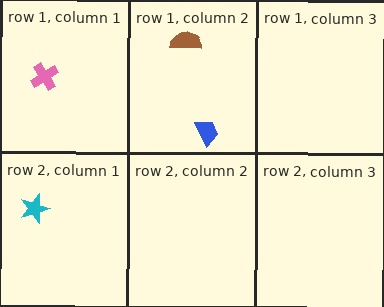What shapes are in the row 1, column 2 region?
The blue trapezoid, the brown semicircle.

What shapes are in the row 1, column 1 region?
The pink cross.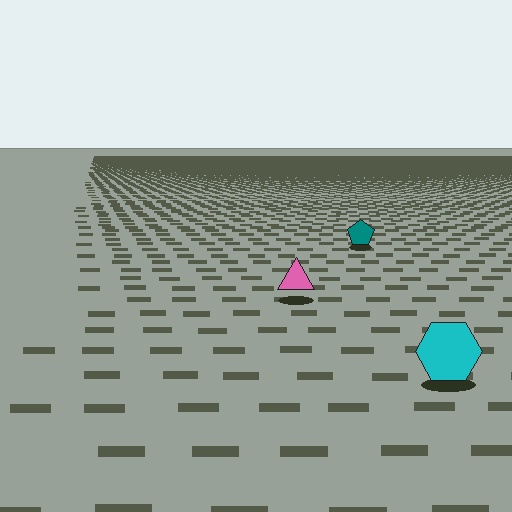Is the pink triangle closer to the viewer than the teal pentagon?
Yes. The pink triangle is closer — you can tell from the texture gradient: the ground texture is coarser near it.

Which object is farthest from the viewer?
The teal pentagon is farthest from the viewer. It appears smaller and the ground texture around it is denser.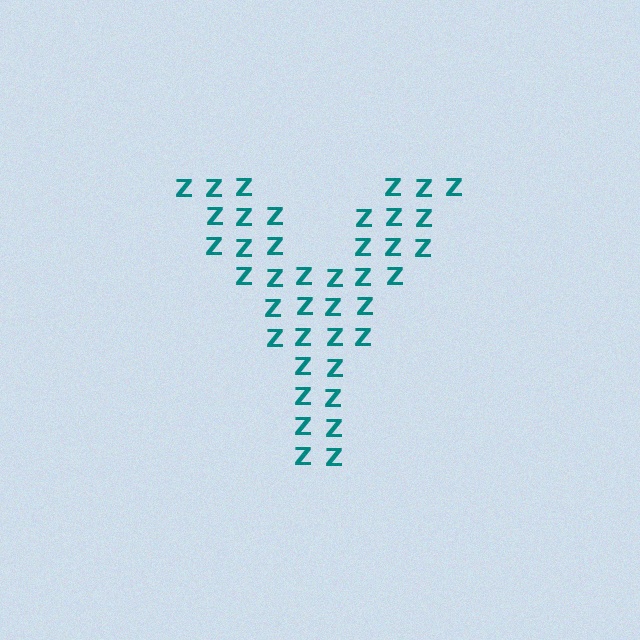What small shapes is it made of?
It is made of small letter Z's.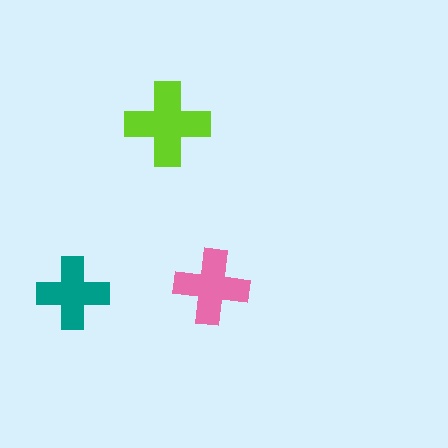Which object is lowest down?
The teal cross is bottommost.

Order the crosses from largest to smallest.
the lime one, the pink one, the teal one.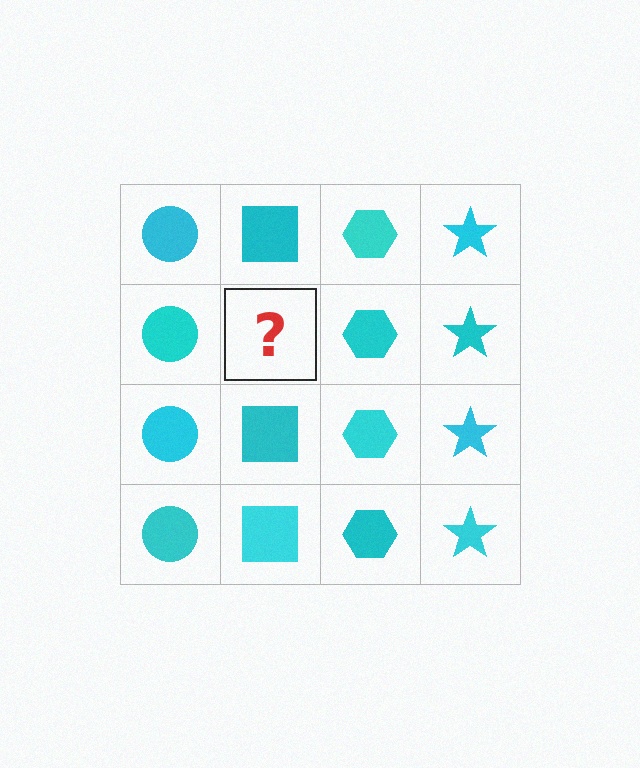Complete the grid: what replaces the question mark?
The question mark should be replaced with a cyan square.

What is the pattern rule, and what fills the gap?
The rule is that each column has a consistent shape. The gap should be filled with a cyan square.